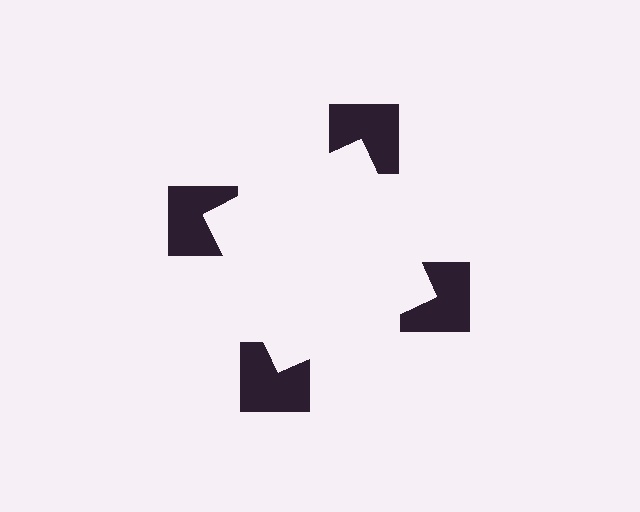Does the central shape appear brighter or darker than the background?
It typically appears slightly brighter than the background, even though no actual brightness change is drawn.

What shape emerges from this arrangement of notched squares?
An illusory square — its edges are inferred from the aligned wedge cuts in the notched squares, not physically drawn.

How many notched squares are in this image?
There are 4 — one at each vertex of the illusory square.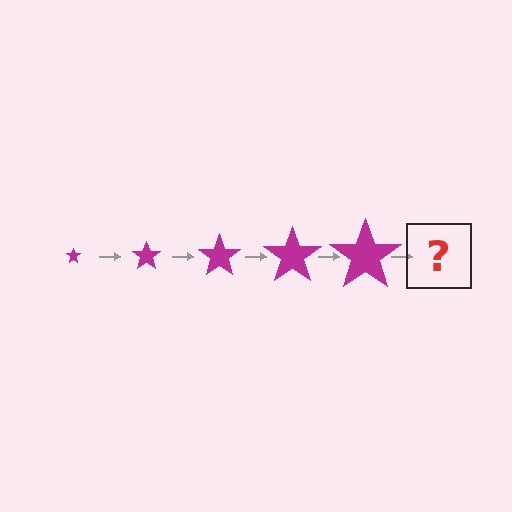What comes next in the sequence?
The next element should be a magenta star, larger than the previous one.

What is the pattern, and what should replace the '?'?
The pattern is that the star gets progressively larger each step. The '?' should be a magenta star, larger than the previous one.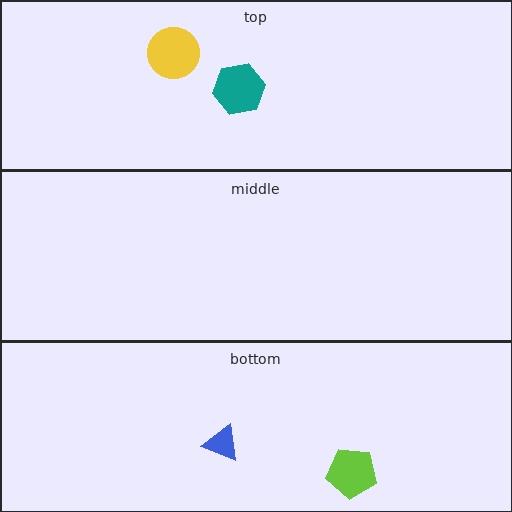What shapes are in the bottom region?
The blue triangle, the lime pentagon.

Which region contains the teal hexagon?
The top region.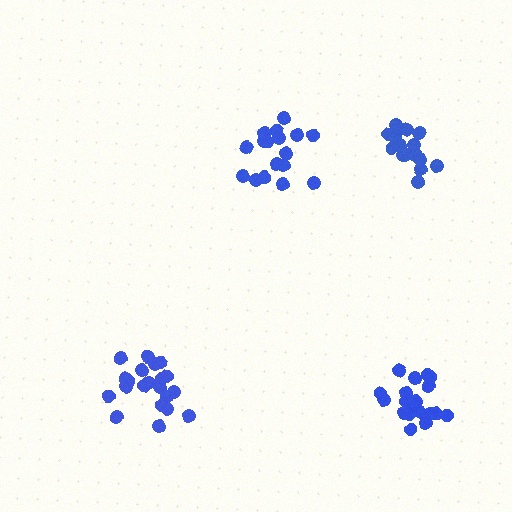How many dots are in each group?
Group 1: 17 dots, Group 2: 20 dots, Group 3: 16 dots, Group 4: 21 dots (74 total).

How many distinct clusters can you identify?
There are 4 distinct clusters.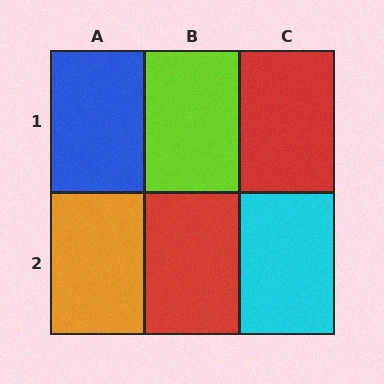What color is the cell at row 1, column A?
Blue.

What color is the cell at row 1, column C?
Red.